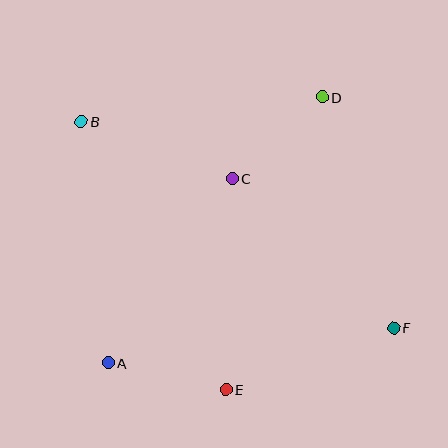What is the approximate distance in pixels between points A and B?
The distance between A and B is approximately 243 pixels.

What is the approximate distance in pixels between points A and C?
The distance between A and C is approximately 222 pixels.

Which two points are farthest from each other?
Points B and F are farthest from each other.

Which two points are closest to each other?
Points A and E are closest to each other.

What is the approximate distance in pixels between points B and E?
The distance between B and E is approximately 304 pixels.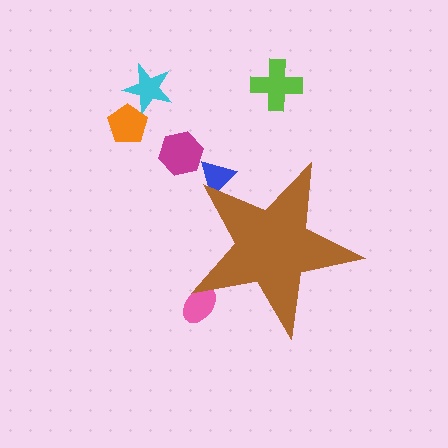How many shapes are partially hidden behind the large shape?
2 shapes are partially hidden.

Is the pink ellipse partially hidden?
Yes, the pink ellipse is partially hidden behind the brown star.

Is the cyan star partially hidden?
No, the cyan star is fully visible.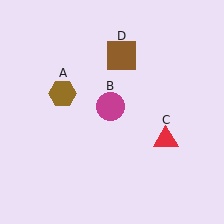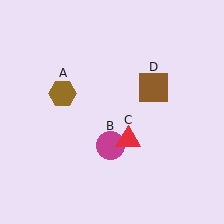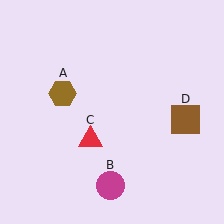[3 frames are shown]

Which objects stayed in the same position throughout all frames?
Brown hexagon (object A) remained stationary.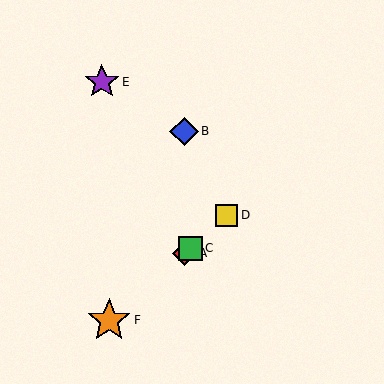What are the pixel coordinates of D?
Object D is at (227, 215).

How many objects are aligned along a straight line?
4 objects (A, C, D, F) are aligned along a straight line.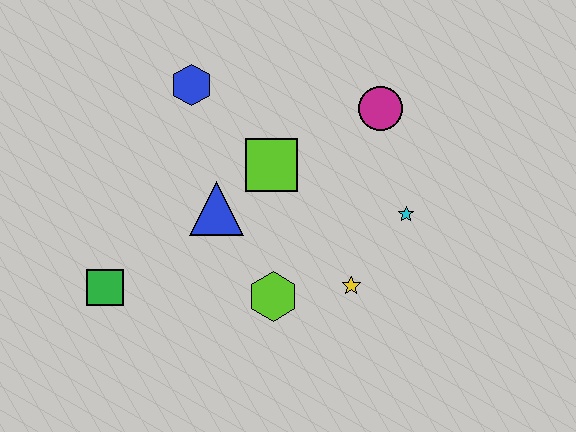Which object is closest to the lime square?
The blue triangle is closest to the lime square.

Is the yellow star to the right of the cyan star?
No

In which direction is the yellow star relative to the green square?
The yellow star is to the right of the green square.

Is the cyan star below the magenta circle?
Yes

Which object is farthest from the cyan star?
The green square is farthest from the cyan star.